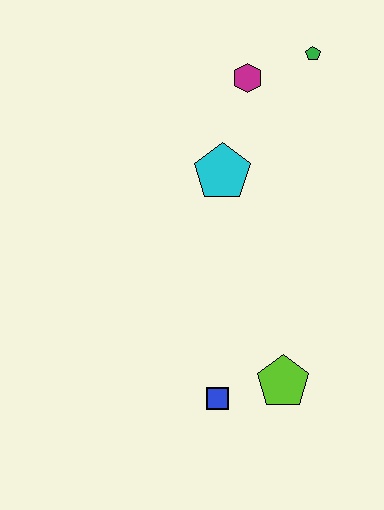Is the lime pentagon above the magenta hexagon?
No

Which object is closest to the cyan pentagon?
The magenta hexagon is closest to the cyan pentagon.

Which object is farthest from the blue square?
The green pentagon is farthest from the blue square.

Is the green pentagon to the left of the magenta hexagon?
No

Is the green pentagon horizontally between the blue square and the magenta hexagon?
No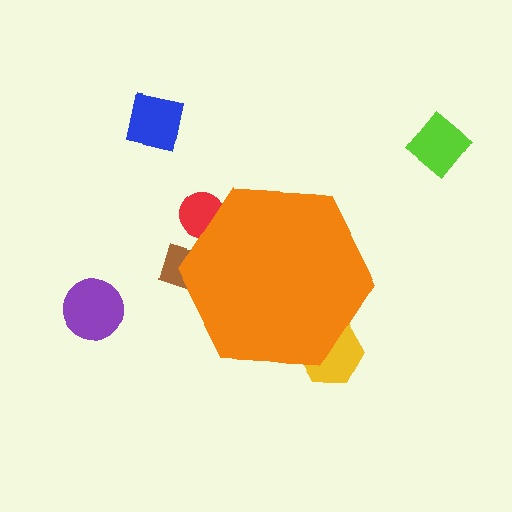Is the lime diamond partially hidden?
No, the lime diamond is fully visible.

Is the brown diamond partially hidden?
Yes, the brown diamond is partially hidden behind the orange hexagon.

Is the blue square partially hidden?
No, the blue square is fully visible.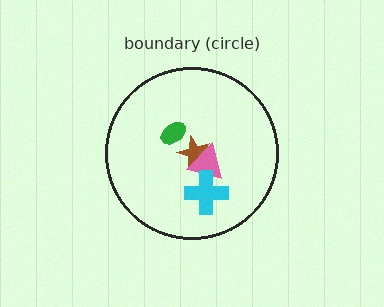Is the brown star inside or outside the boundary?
Inside.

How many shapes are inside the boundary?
4 inside, 0 outside.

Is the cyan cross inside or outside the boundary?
Inside.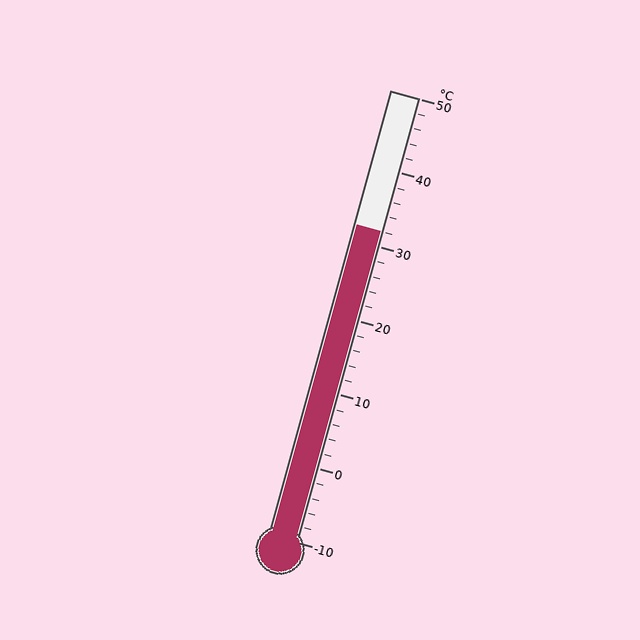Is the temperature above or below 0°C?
The temperature is above 0°C.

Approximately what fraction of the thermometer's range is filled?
The thermometer is filled to approximately 70% of its range.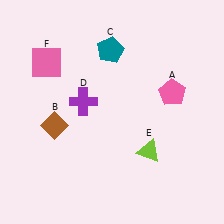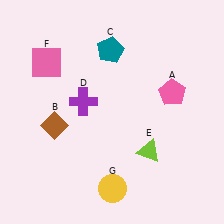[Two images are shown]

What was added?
A yellow circle (G) was added in Image 2.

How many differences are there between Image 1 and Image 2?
There is 1 difference between the two images.